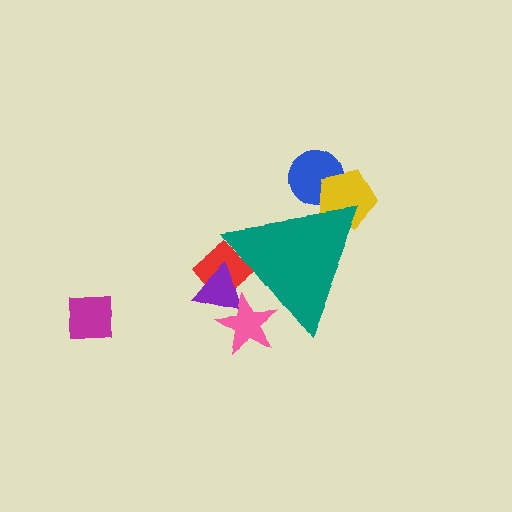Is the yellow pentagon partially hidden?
Yes, the yellow pentagon is partially hidden behind the teal triangle.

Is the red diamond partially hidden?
Yes, the red diamond is partially hidden behind the teal triangle.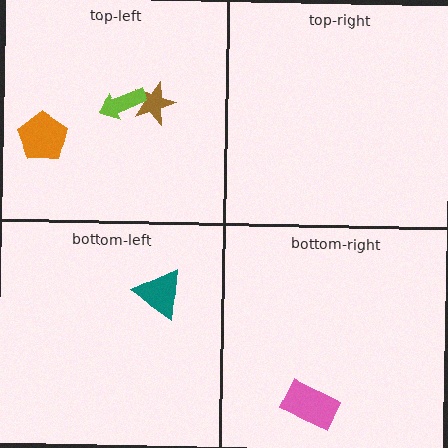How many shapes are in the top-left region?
3.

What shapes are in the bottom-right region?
The pink rectangle.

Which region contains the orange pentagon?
The top-left region.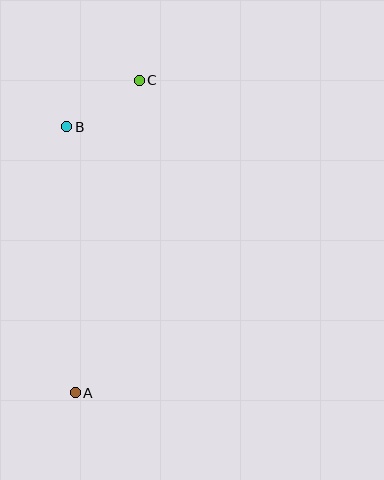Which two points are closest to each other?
Points B and C are closest to each other.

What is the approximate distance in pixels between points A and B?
The distance between A and B is approximately 266 pixels.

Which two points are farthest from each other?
Points A and C are farthest from each other.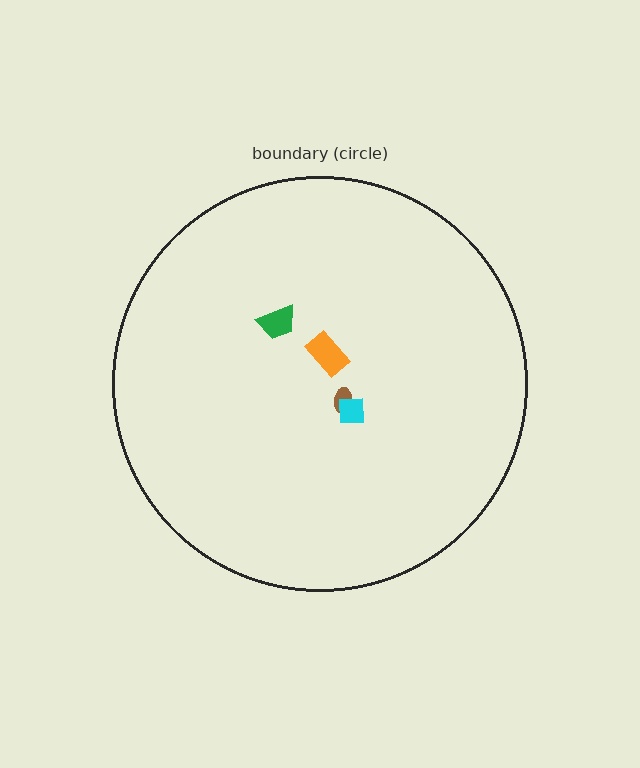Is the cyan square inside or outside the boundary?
Inside.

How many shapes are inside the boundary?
4 inside, 0 outside.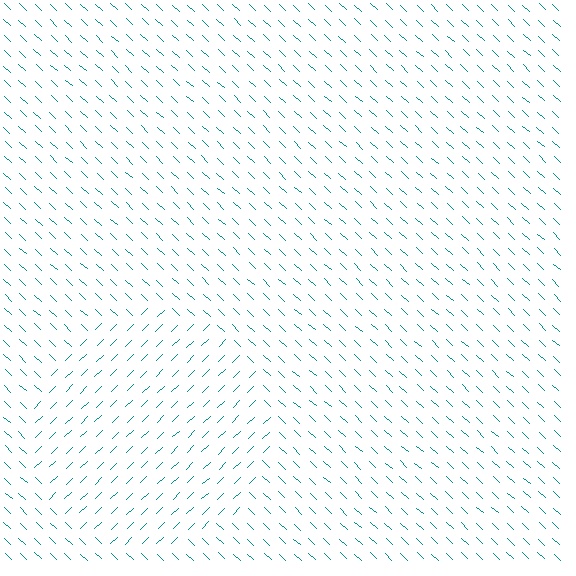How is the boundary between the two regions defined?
The boundary is defined purely by a change in line orientation (approximately 87 degrees difference). All lines are the same color and thickness.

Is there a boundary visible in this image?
Yes, there is a texture boundary formed by a change in line orientation.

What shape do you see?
I see a circle.